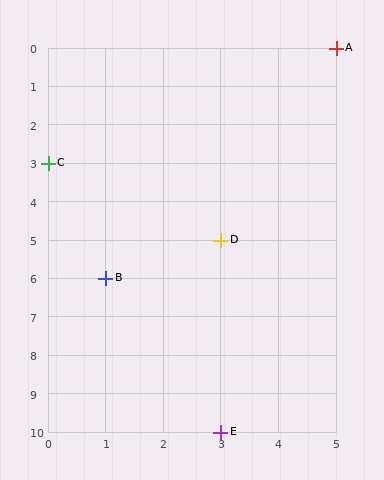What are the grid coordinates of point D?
Point D is at grid coordinates (3, 5).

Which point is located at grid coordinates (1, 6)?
Point B is at (1, 6).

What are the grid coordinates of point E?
Point E is at grid coordinates (3, 10).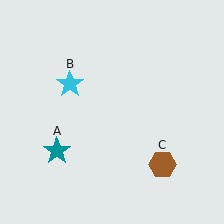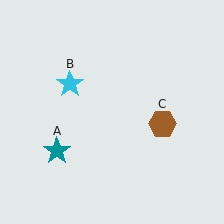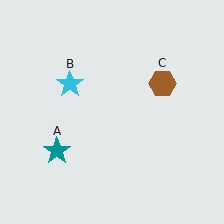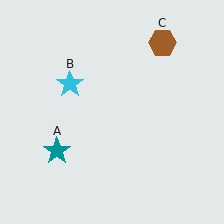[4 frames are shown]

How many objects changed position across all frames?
1 object changed position: brown hexagon (object C).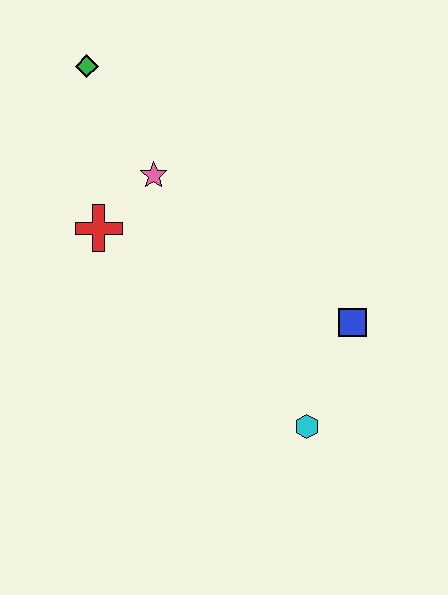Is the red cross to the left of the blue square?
Yes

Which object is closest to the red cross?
The pink star is closest to the red cross.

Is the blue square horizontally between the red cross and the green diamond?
No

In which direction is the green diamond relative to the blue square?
The green diamond is to the left of the blue square.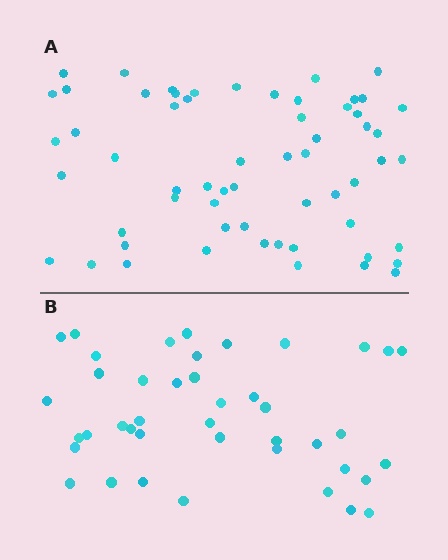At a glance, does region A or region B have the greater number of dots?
Region A (the top region) has more dots.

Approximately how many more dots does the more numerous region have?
Region A has approximately 20 more dots than region B.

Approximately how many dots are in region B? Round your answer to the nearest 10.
About 40 dots. (The exact count is 42, which rounds to 40.)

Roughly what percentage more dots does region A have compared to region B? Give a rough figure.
About 45% more.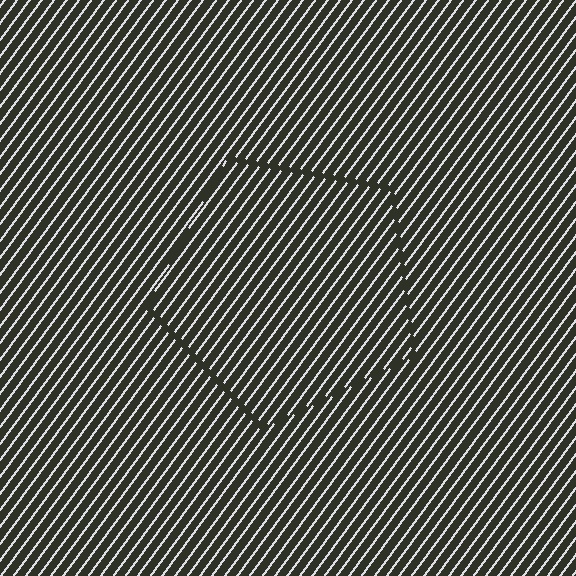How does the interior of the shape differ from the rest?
The interior of the shape contains the same grating, shifted by half a period — the contour is defined by the phase discontinuity where line-ends from the inner and outer gratings abut.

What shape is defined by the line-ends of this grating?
An illusory pentagon. The interior of the shape contains the same grating, shifted by half a period — the contour is defined by the phase discontinuity where line-ends from the inner and outer gratings abut.